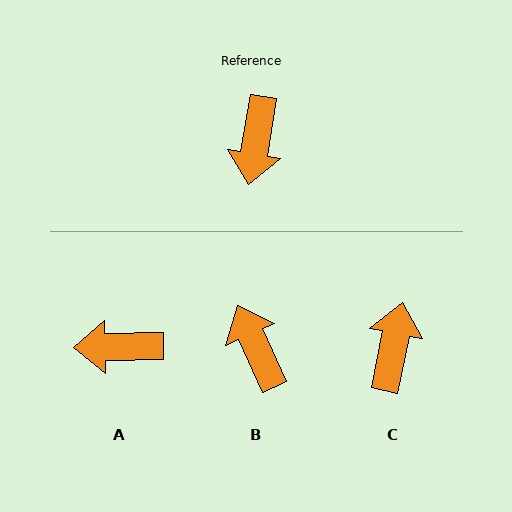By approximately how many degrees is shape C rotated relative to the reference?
Approximately 178 degrees counter-clockwise.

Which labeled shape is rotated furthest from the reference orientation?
C, about 178 degrees away.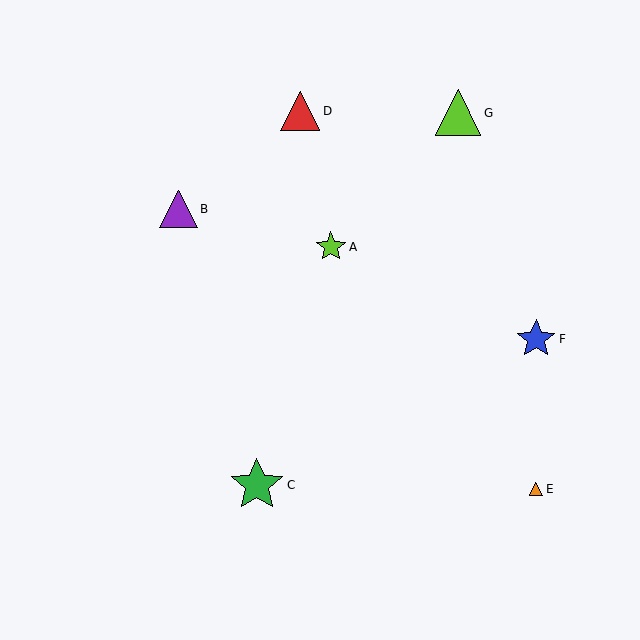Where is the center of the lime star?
The center of the lime star is at (331, 247).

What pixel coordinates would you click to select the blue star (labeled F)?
Click at (536, 339) to select the blue star F.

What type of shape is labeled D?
Shape D is a red triangle.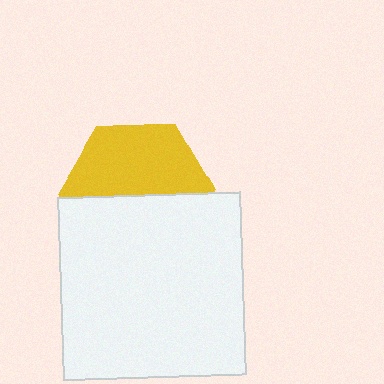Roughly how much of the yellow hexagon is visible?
About half of it is visible (roughly 52%).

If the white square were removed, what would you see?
You would see the complete yellow hexagon.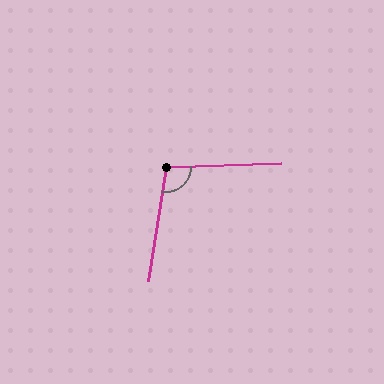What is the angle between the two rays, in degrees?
Approximately 101 degrees.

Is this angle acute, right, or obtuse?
It is obtuse.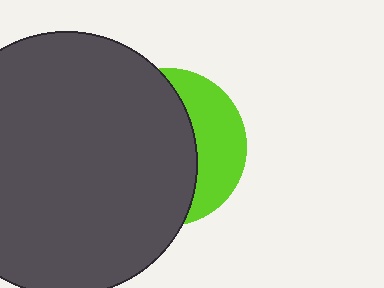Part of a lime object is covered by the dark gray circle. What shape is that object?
It is a circle.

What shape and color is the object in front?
The object in front is a dark gray circle.